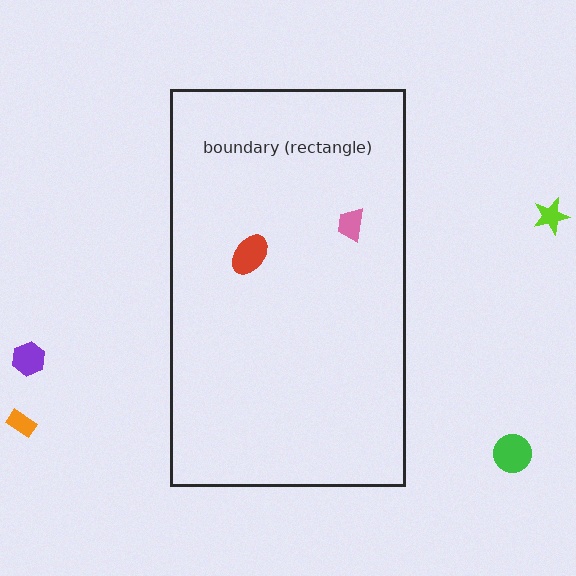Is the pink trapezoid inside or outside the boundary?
Inside.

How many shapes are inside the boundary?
2 inside, 4 outside.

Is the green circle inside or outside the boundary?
Outside.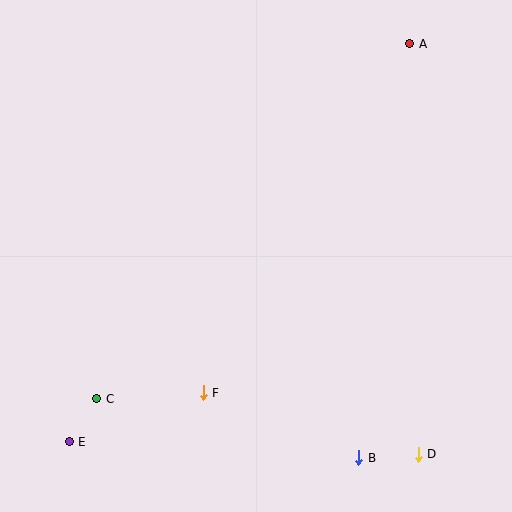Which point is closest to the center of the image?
Point F at (203, 393) is closest to the center.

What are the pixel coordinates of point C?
Point C is at (97, 399).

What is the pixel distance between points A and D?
The distance between A and D is 410 pixels.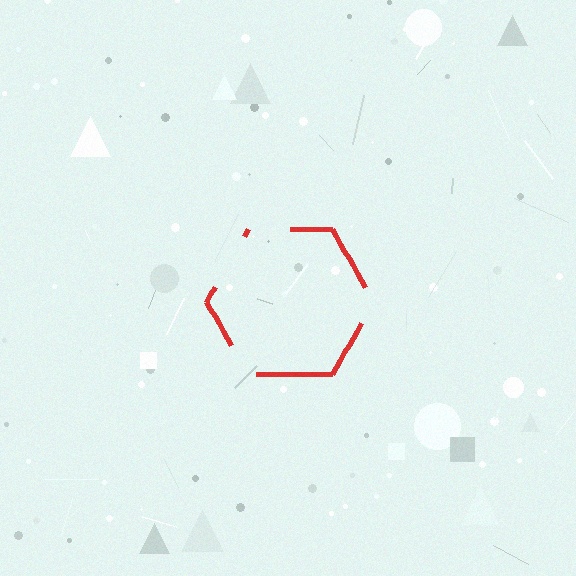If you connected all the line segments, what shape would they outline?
They would outline a hexagon.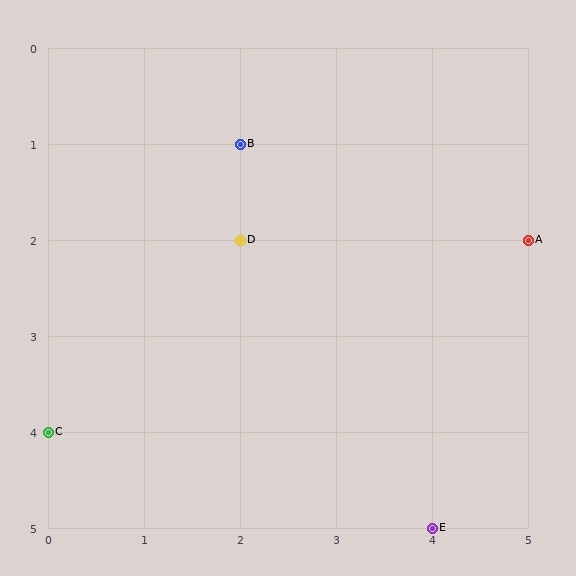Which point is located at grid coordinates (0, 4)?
Point C is at (0, 4).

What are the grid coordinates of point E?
Point E is at grid coordinates (4, 5).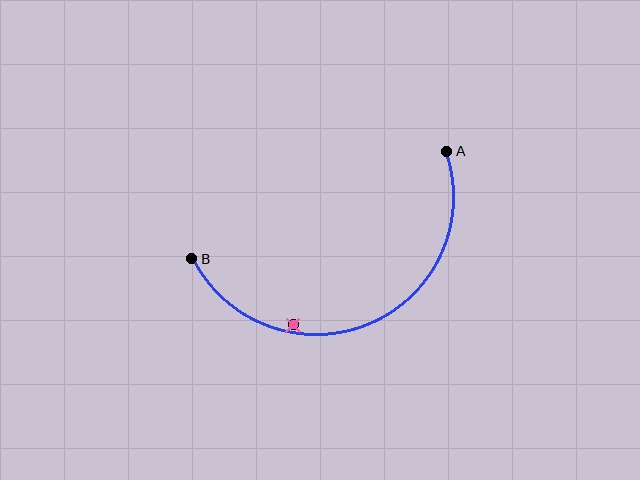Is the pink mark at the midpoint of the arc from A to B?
No — the pink mark does not lie on the arc at all. It sits slightly inside the curve.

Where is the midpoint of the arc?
The arc midpoint is the point on the curve farthest from the straight line joining A and B. It sits below that line.